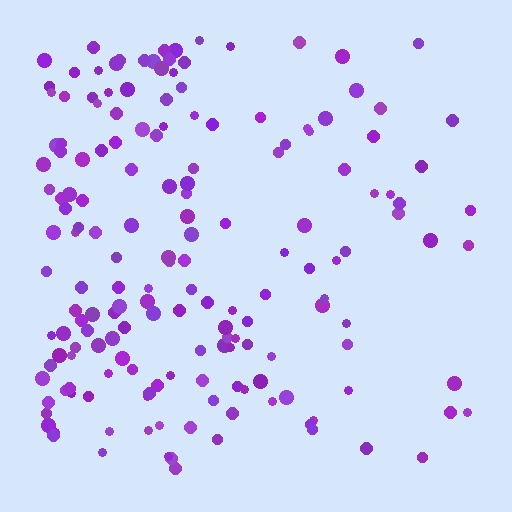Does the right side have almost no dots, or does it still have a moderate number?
Still a moderate number, just noticeably fewer than the left.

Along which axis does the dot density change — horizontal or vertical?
Horizontal.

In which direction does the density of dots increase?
From right to left, with the left side densest.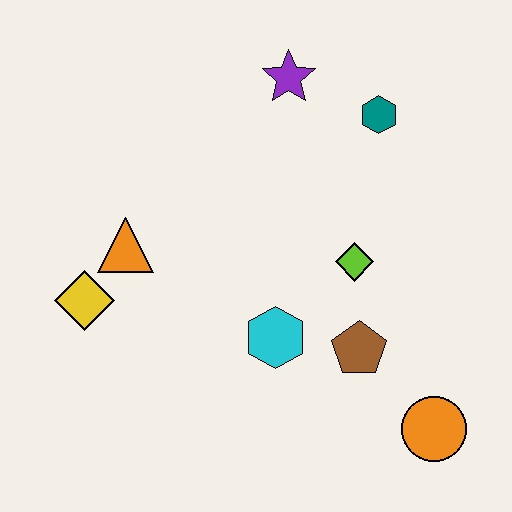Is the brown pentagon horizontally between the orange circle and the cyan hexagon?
Yes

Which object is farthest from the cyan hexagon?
The purple star is farthest from the cyan hexagon.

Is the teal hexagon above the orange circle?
Yes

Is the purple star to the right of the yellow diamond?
Yes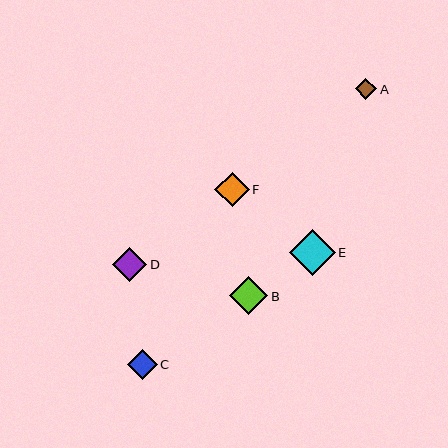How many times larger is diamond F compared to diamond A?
Diamond F is approximately 1.6 times the size of diamond A.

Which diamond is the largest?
Diamond E is the largest with a size of approximately 46 pixels.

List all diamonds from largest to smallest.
From largest to smallest: E, B, F, D, C, A.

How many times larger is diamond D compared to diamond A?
Diamond D is approximately 1.6 times the size of diamond A.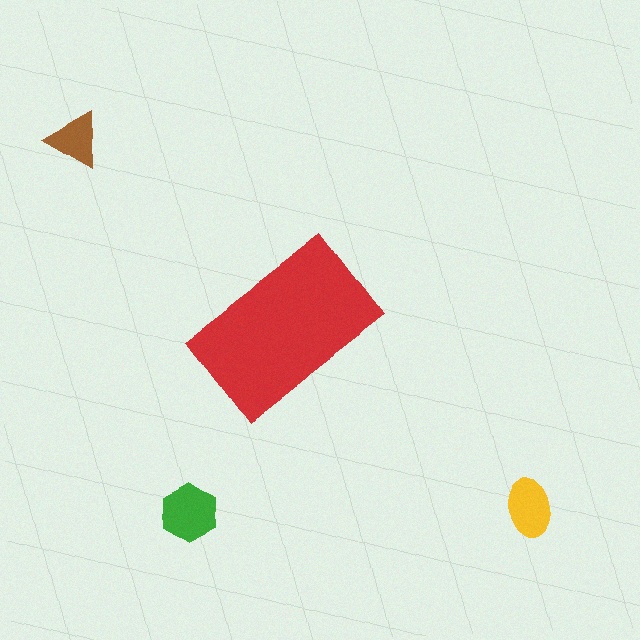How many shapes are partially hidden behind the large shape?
0 shapes are partially hidden.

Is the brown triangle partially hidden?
No, the brown triangle is fully visible.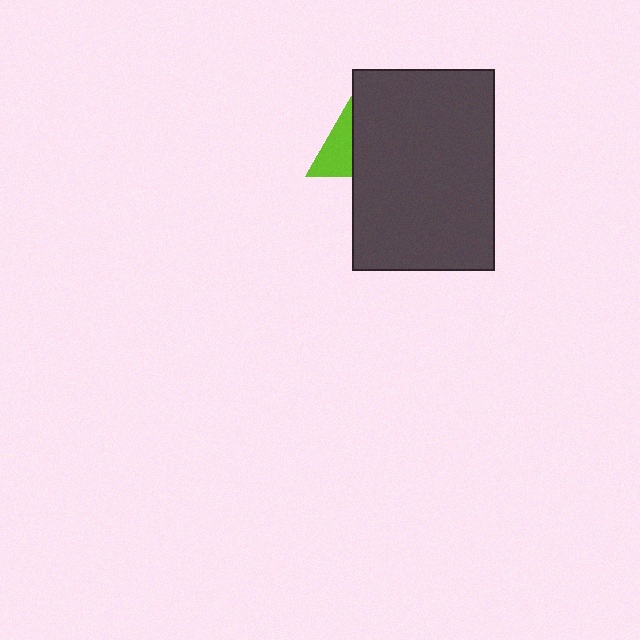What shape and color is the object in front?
The object in front is a dark gray rectangle.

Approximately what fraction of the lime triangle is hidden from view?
Roughly 68% of the lime triangle is hidden behind the dark gray rectangle.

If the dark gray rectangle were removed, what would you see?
You would see the complete lime triangle.